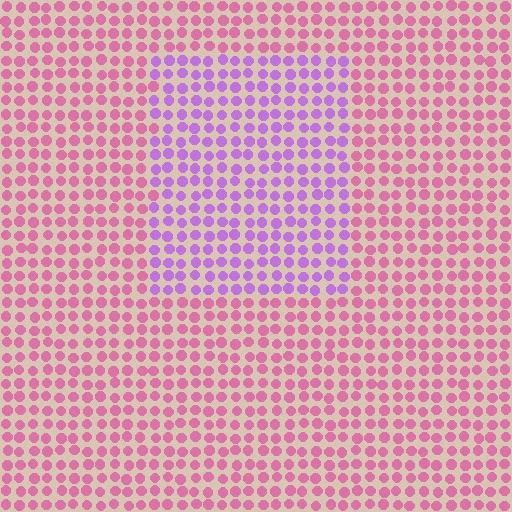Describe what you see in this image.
The image is filled with small pink elements in a uniform arrangement. A rectangle-shaped region is visible where the elements are tinted to a slightly different hue, forming a subtle color boundary.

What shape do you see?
I see a rectangle.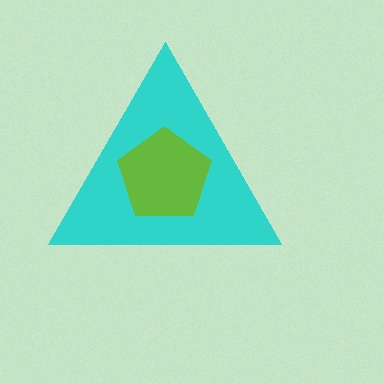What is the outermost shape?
The cyan triangle.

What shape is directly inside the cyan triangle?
The lime pentagon.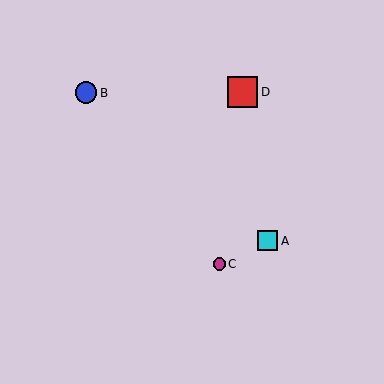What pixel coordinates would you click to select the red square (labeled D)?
Click at (243, 92) to select the red square D.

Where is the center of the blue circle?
The center of the blue circle is at (86, 93).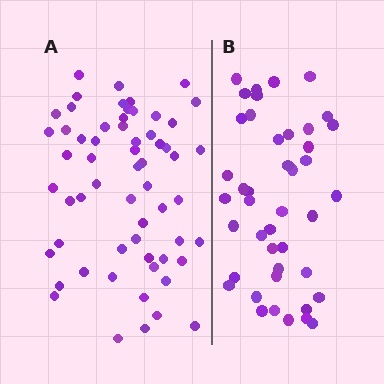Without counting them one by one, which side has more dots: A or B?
Region A (the left region) has more dots.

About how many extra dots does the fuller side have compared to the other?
Region A has approximately 15 more dots than region B.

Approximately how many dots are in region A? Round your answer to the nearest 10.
About 60 dots.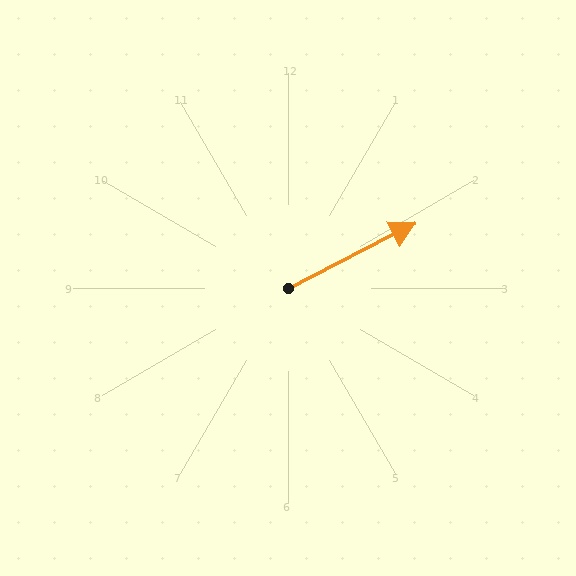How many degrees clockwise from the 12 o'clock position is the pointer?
Approximately 63 degrees.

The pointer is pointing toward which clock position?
Roughly 2 o'clock.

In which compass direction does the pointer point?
Northeast.